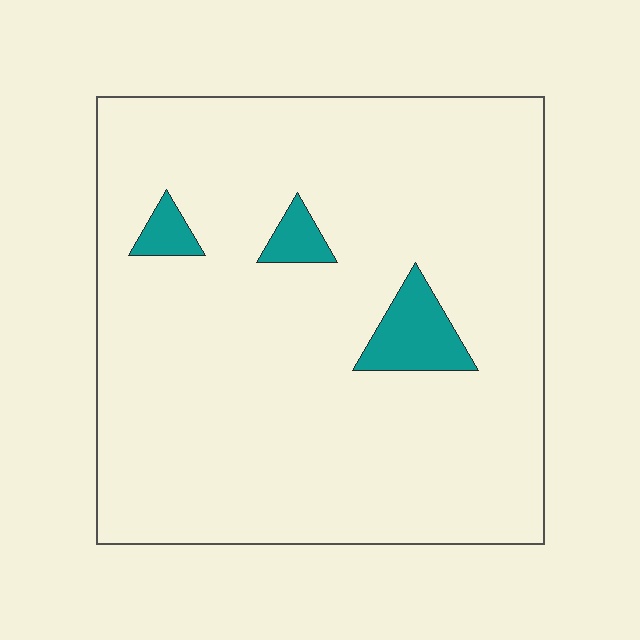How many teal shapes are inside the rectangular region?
3.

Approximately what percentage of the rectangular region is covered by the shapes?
Approximately 5%.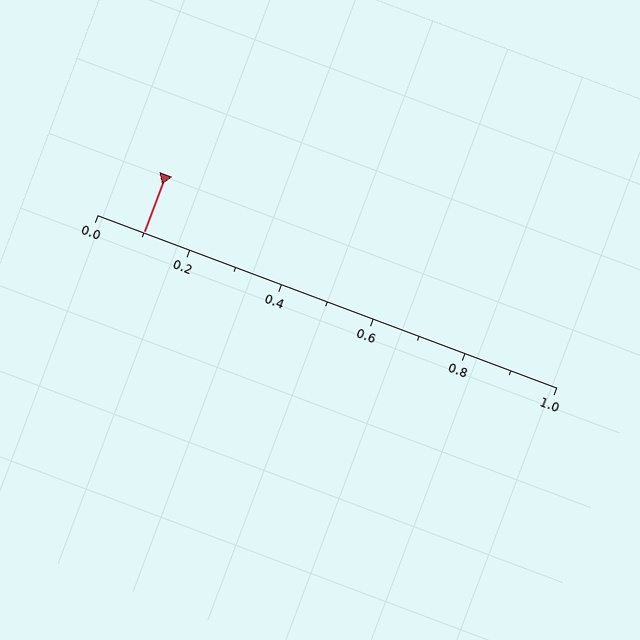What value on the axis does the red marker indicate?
The marker indicates approximately 0.1.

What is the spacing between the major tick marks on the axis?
The major ticks are spaced 0.2 apart.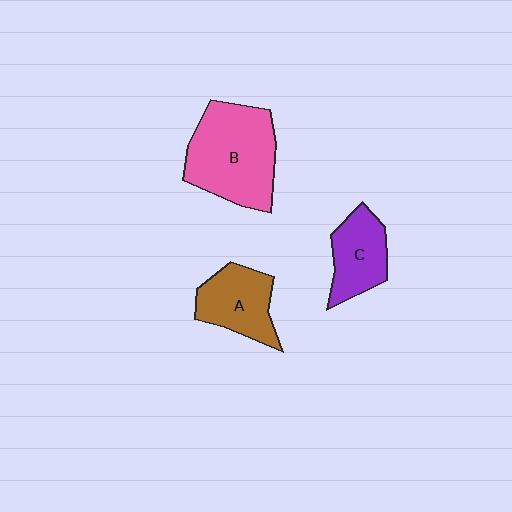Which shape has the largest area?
Shape B (pink).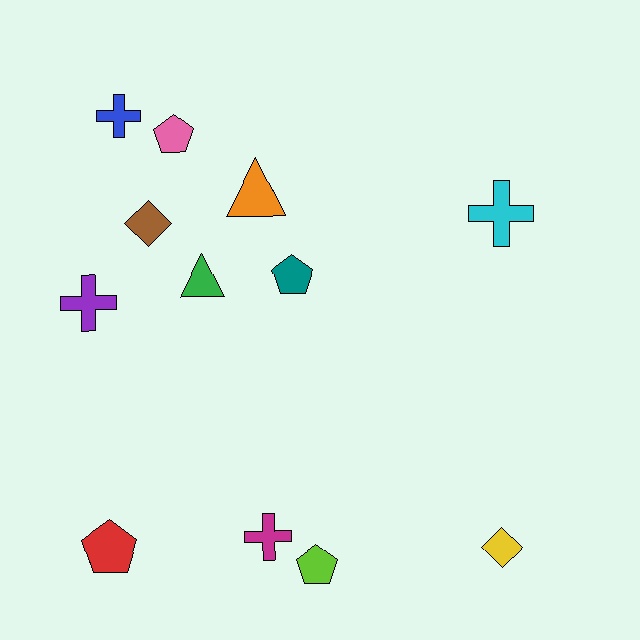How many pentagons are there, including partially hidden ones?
There are 4 pentagons.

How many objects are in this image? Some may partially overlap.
There are 12 objects.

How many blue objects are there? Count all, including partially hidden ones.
There is 1 blue object.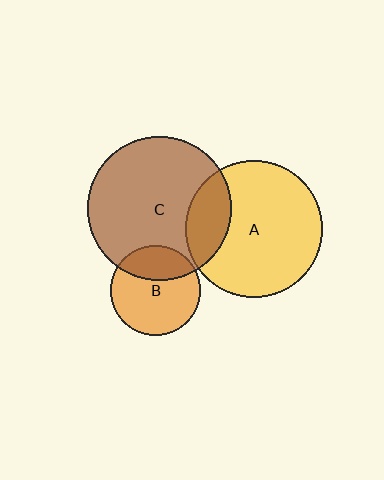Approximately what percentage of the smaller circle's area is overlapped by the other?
Approximately 30%.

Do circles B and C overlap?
Yes.